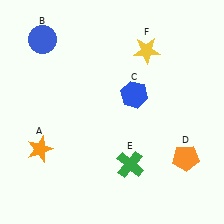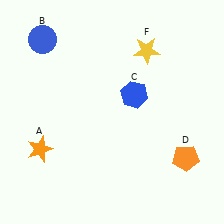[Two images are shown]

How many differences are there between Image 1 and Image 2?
There is 1 difference between the two images.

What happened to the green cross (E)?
The green cross (E) was removed in Image 2. It was in the bottom-right area of Image 1.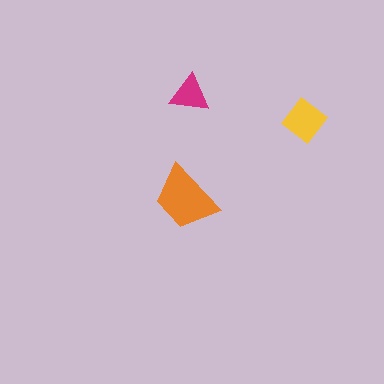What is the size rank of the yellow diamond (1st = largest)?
2nd.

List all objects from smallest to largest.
The magenta triangle, the yellow diamond, the orange trapezoid.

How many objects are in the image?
There are 3 objects in the image.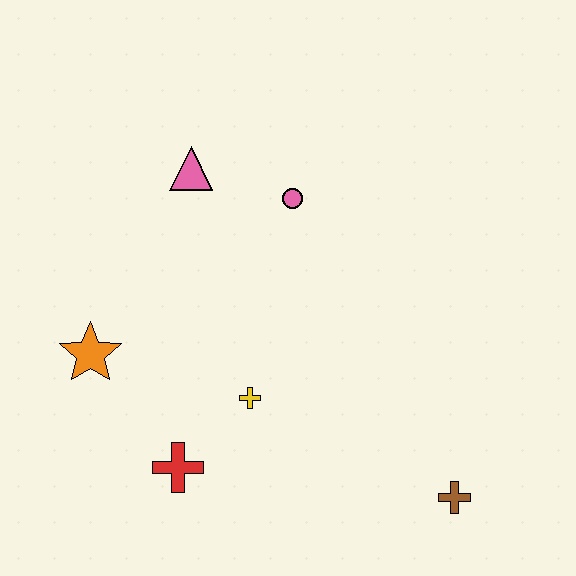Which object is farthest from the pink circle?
The brown cross is farthest from the pink circle.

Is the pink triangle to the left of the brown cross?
Yes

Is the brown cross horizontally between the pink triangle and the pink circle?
No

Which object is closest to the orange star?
The red cross is closest to the orange star.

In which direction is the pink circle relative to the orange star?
The pink circle is to the right of the orange star.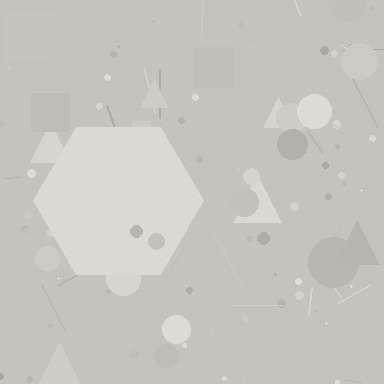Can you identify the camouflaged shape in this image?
The camouflaged shape is a hexagon.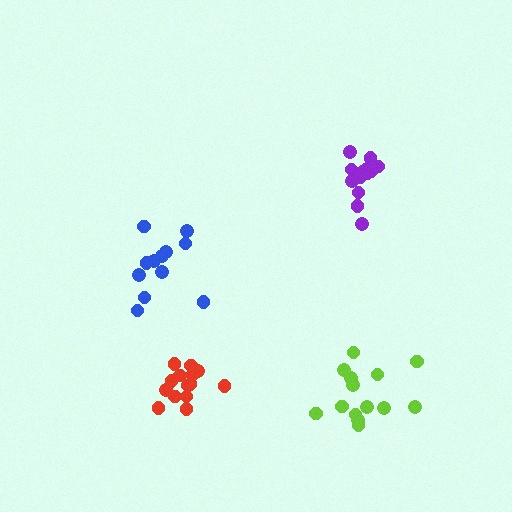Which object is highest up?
The purple cluster is topmost.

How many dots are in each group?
Group 1: 14 dots, Group 2: 14 dots, Group 3: 14 dots, Group 4: 12 dots (54 total).